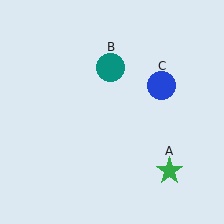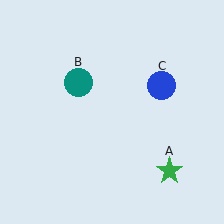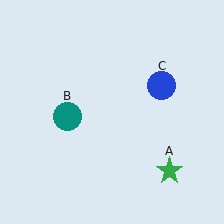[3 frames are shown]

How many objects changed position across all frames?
1 object changed position: teal circle (object B).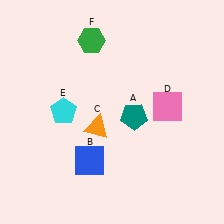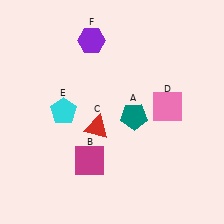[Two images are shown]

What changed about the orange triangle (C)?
In Image 1, C is orange. In Image 2, it changed to red.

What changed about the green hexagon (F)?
In Image 1, F is green. In Image 2, it changed to purple.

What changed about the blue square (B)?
In Image 1, B is blue. In Image 2, it changed to magenta.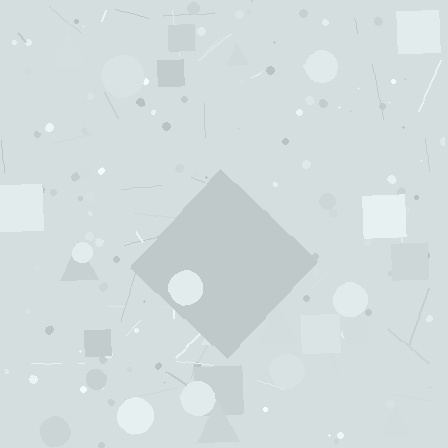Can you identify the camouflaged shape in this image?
The camouflaged shape is a diamond.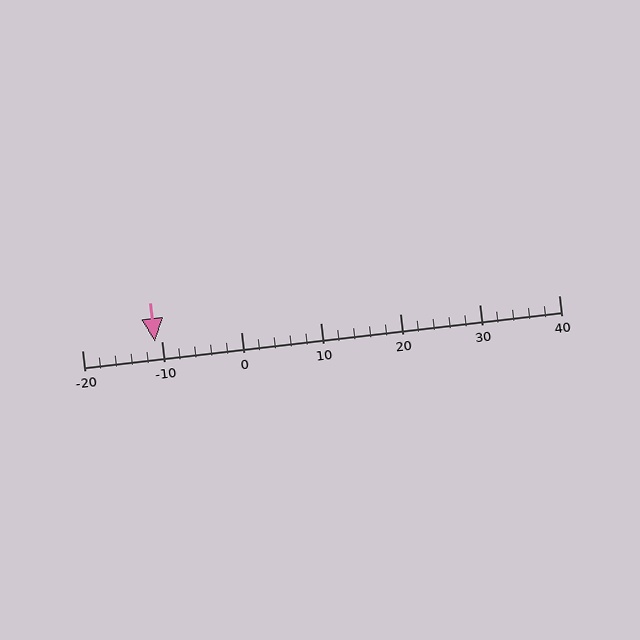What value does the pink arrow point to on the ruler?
The pink arrow points to approximately -11.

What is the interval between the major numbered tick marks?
The major tick marks are spaced 10 units apart.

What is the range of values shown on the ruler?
The ruler shows values from -20 to 40.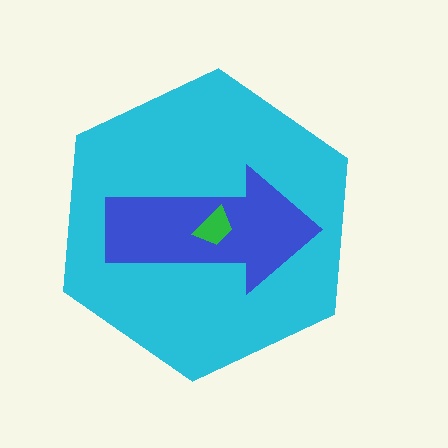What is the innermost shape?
The green trapezoid.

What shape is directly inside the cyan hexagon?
The blue arrow.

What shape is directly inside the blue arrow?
The green trapezoid.